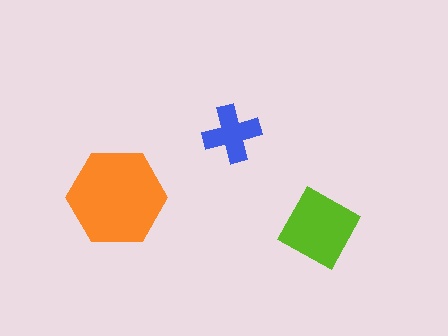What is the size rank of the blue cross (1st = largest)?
3rd.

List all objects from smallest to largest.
The blue cross, the lime diamond, the orange hexagon.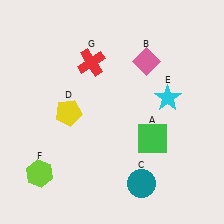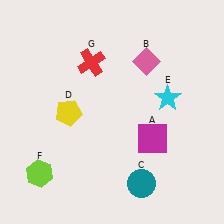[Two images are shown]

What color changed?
The square (A) changed from green in Image 1 to magenta in Image 2.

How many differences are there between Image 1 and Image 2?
There is 1 difference between the two images.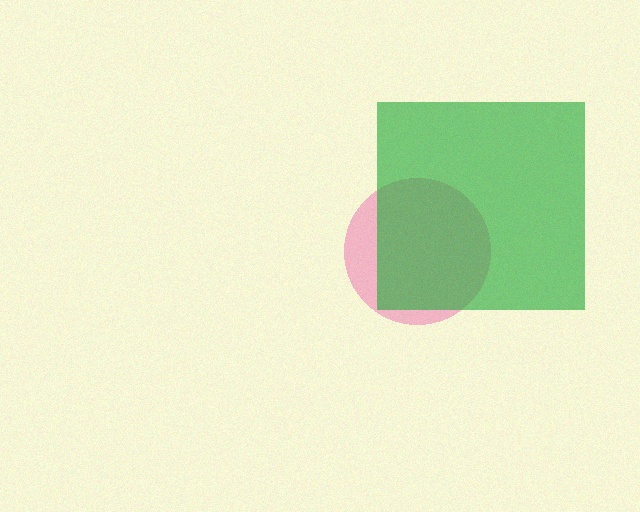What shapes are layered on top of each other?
The layered shapes are: a pink circle, a green square.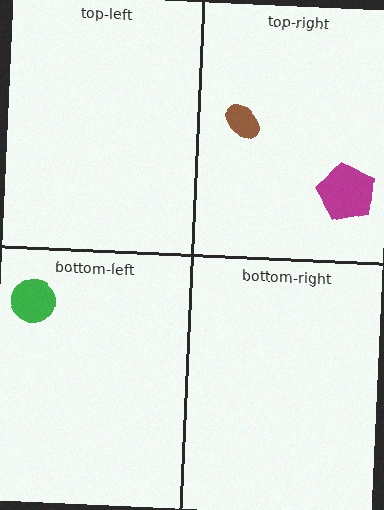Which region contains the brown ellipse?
The top-right region.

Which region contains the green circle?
The bottom-left region.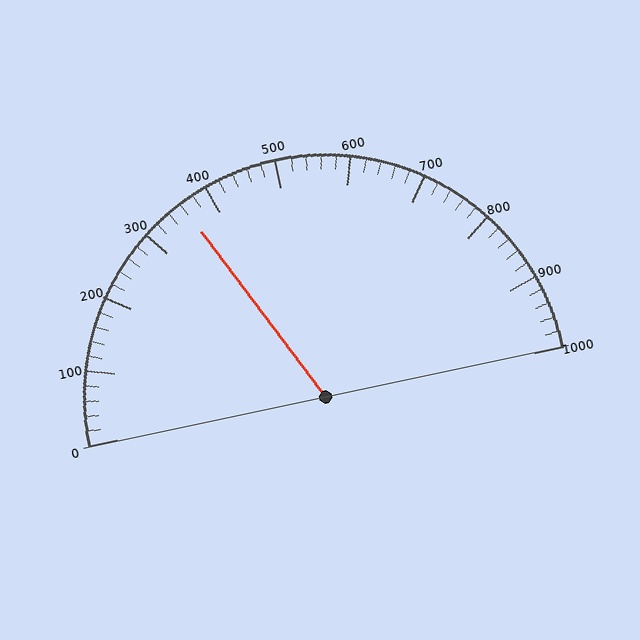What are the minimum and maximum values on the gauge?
The gauge ranges from 0 to 1000.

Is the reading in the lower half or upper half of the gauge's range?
The reading is in the lower half of the range (0 to 1000).